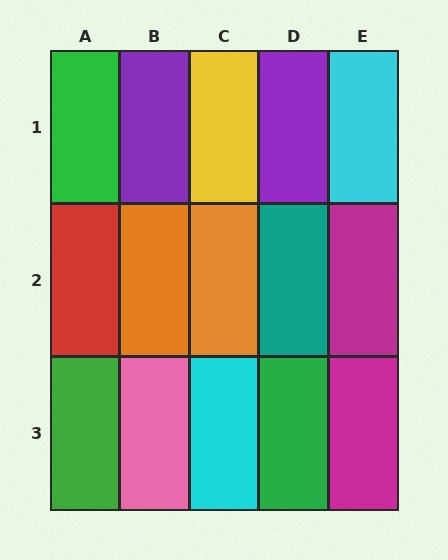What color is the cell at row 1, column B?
Purple.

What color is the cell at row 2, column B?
Orange.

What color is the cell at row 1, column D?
Purple.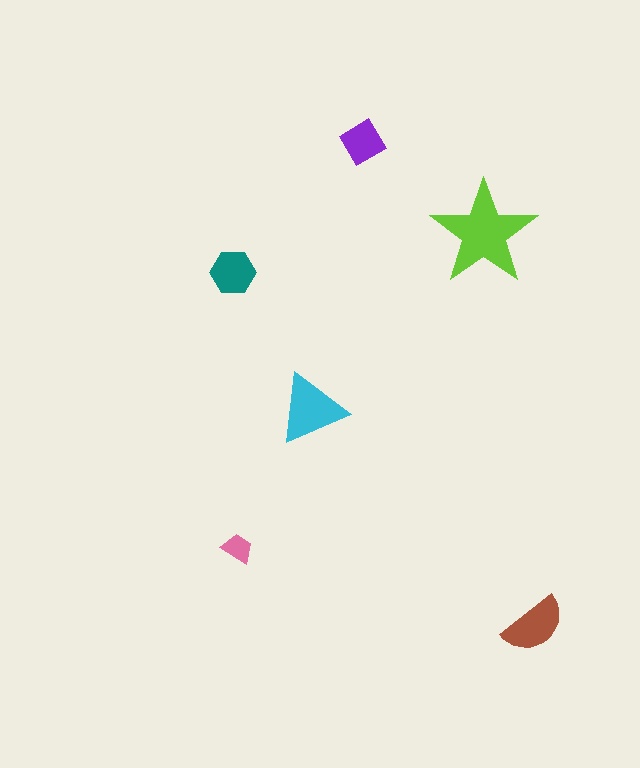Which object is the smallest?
The pink trapezoid.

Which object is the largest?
The lime star.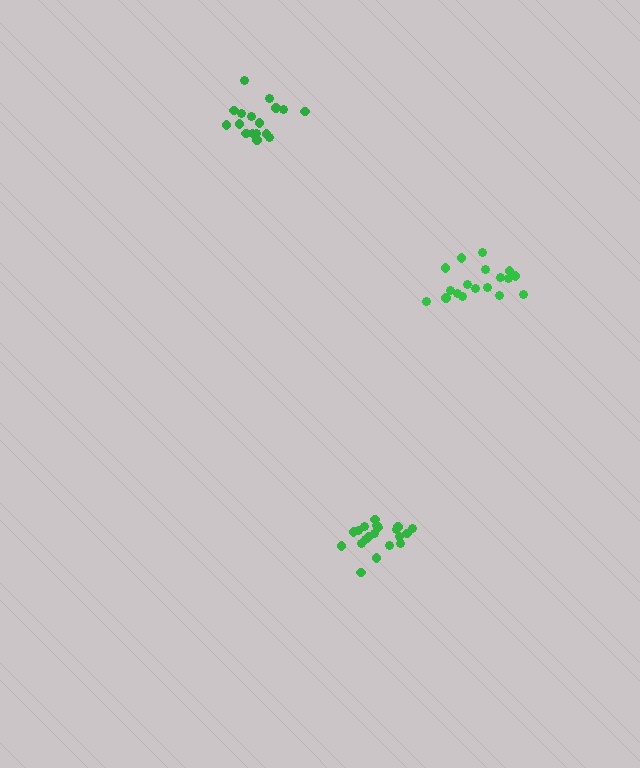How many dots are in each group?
Group 1: 20 dots, Group 2: 17 dots, Group 3: 18 dots (55 total).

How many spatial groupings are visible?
There are 3 spatial groupings.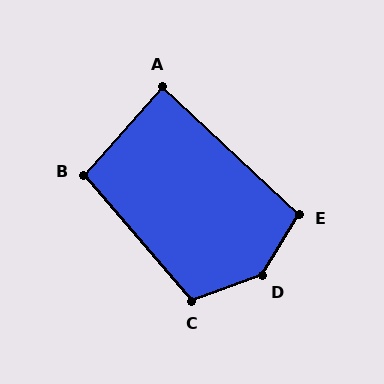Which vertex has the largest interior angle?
D, at approximately 141 degrees.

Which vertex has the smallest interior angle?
A, at approximately 88 degrees.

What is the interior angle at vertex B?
Approximately 98 degrees (obtuse).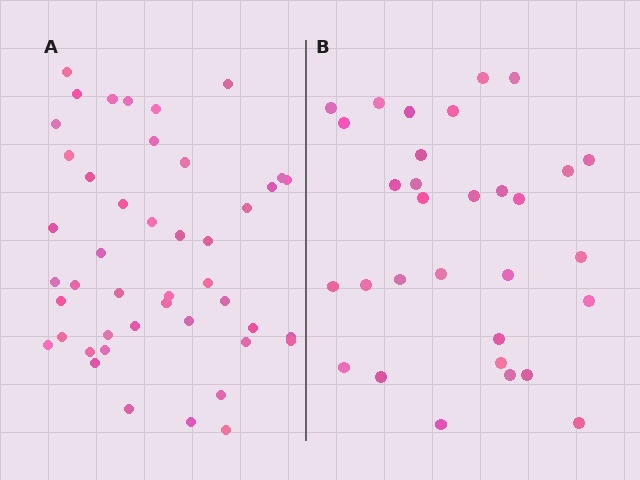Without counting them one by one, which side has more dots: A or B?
Region A (the left region) has more dots.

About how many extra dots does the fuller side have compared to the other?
Region A has approximately 15 more dots than region B.